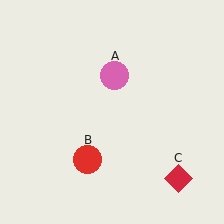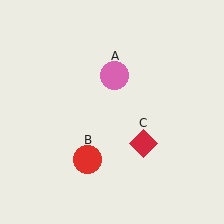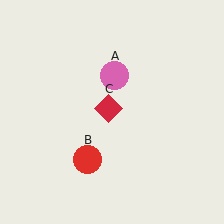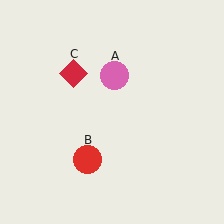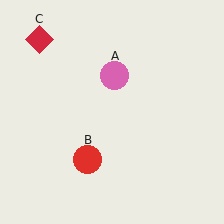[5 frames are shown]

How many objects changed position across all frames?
1 object changed position: red diamond (object C).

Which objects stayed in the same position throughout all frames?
Pink circle (object A) and red circle (object B) remained stationary.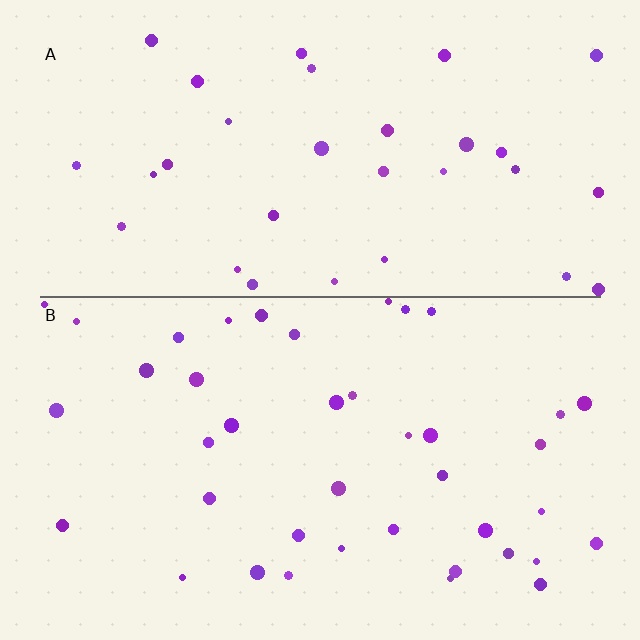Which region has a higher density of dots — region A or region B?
B (the bottom).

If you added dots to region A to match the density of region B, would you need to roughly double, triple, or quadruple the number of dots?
Approximately double.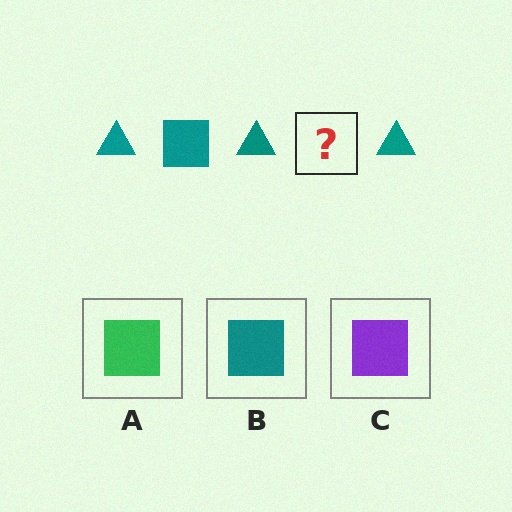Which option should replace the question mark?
Option B.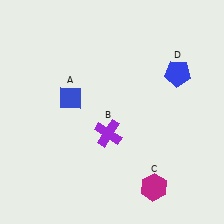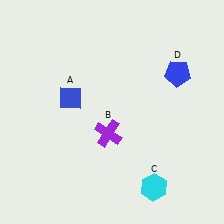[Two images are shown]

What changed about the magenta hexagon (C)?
In Image 1, C is magenta. In Image 2, it changed to cyan.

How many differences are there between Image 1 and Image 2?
There is 1 difference between the two images.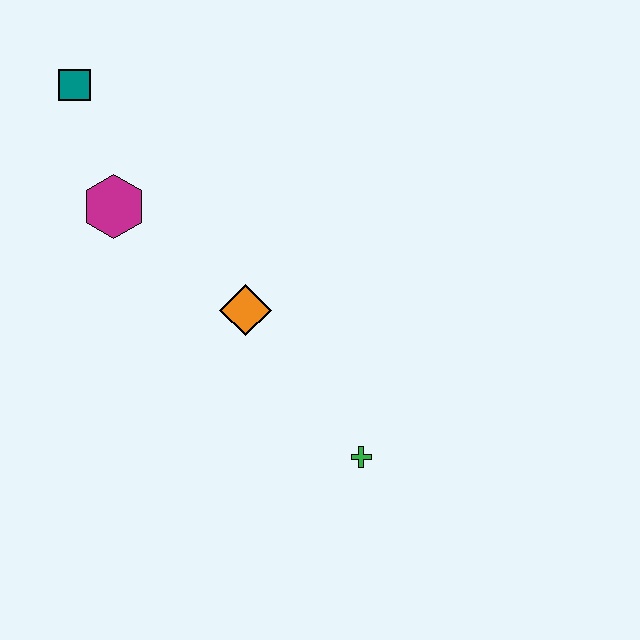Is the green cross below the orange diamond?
Yes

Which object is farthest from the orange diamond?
The teal square is farthest from the orange diamond.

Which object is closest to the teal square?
The magenta hexagon is closest to the teal square.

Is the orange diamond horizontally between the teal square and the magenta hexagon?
No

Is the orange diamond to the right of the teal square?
Yes